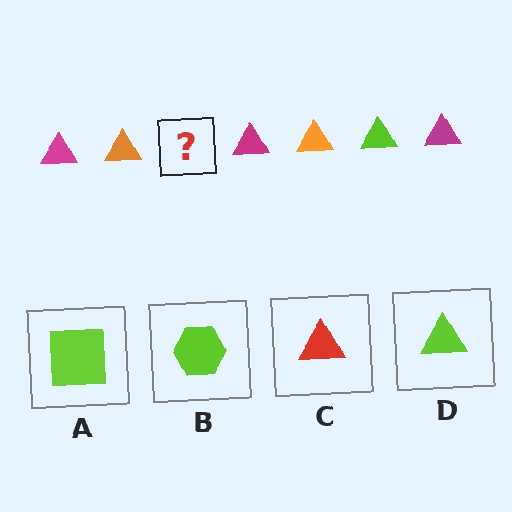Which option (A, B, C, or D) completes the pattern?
D.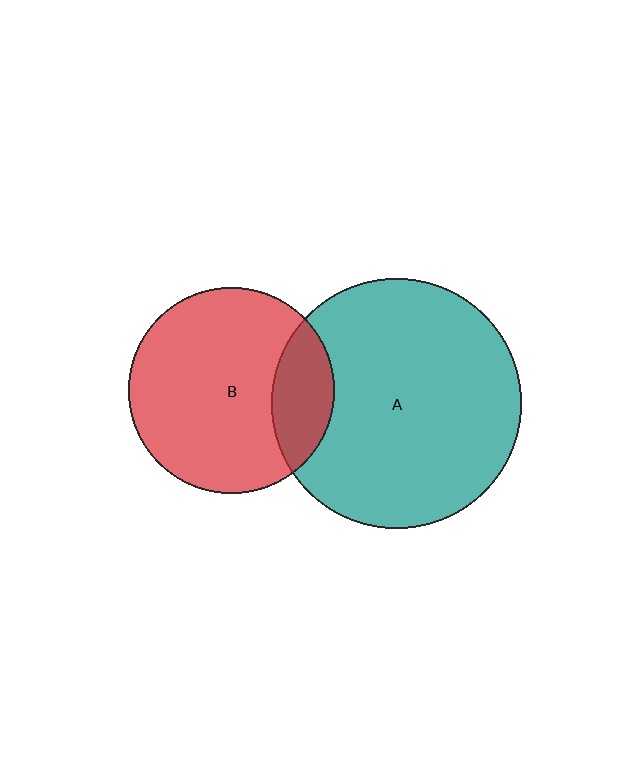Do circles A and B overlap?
Yes.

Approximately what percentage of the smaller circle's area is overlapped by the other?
Approximately 20%.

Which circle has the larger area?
Circle A (teal).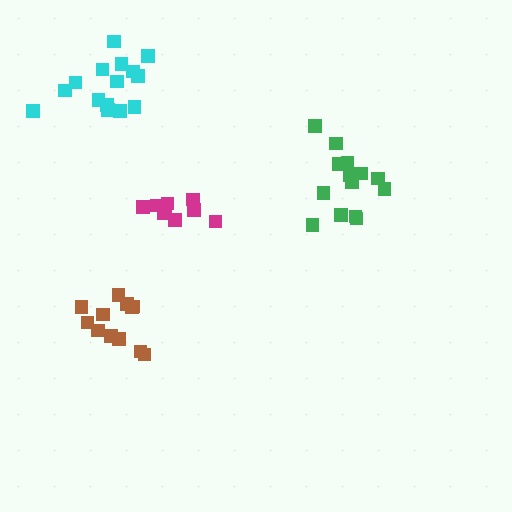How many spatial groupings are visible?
There are 4 spatial groupings.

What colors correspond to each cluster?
The clusters are colored: cyan, magenta, green, brown.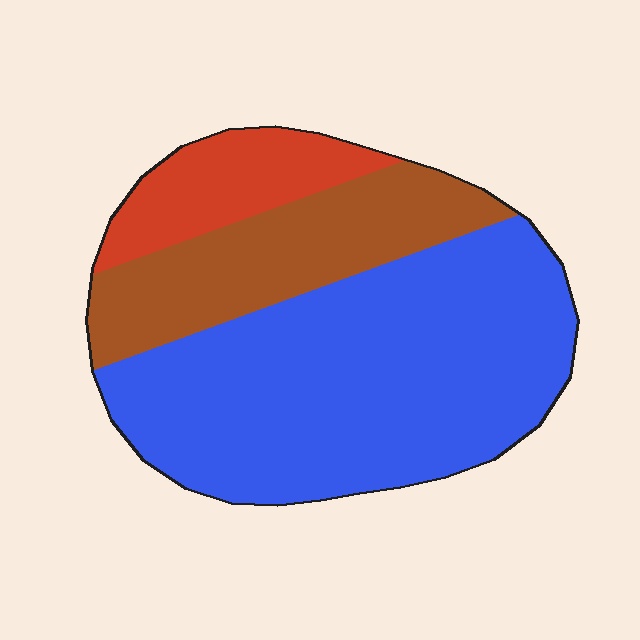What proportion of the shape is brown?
Brown covers about 25% of the shape.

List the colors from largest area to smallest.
From largest to smallest: blue, brown, red.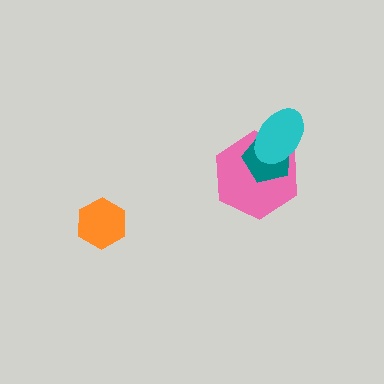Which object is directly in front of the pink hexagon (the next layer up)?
The teal pentagon is directly in front of the pink hexagon.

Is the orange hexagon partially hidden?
No, no other shape covers it.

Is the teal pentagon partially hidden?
Yes, it is partially covered by another shape.